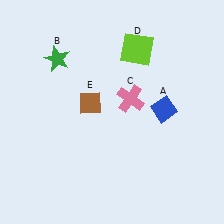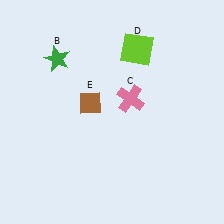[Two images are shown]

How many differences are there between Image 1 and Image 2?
There is 1 difference between the two images.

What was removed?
The blue diamond (A) was removed in Image 2.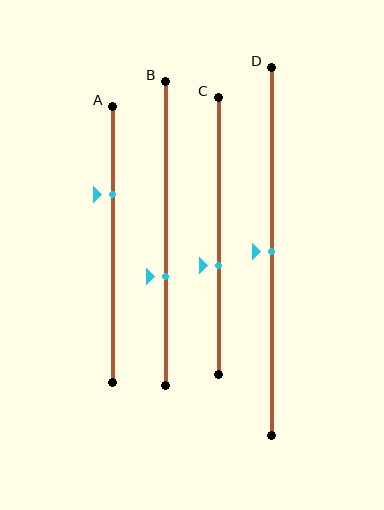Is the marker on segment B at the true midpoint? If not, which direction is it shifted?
No, the marker on segment B is shifted downward by about 14% of the segment length.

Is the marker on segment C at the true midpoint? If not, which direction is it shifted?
No, the marker on segment C is shifted downward by about 11% of the segment length.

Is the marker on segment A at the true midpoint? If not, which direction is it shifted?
No, the marker on segment A is shifted upward by about 18% of the segment length.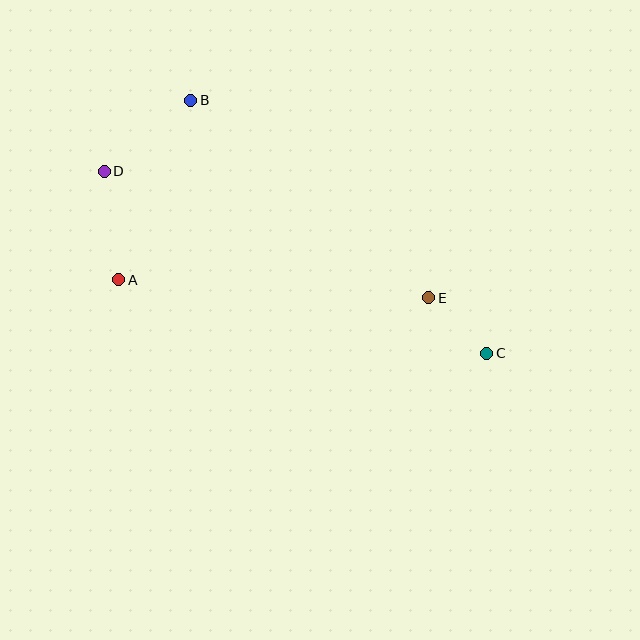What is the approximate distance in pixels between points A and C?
The distance between A and C is approximately 375 pixels.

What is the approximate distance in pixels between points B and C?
The distance between B and C is approximately 389 pixels.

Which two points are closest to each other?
Points C and E are closest to each other.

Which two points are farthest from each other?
Points C and D are farthest from each other.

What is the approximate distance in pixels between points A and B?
The distance between A and B is approximately 193 pixels.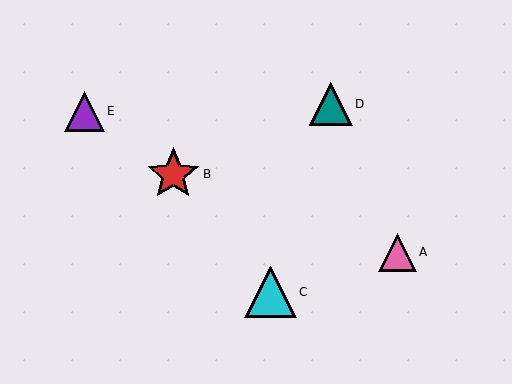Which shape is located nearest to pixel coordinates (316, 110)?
The teal triangle (labeled D) at (331, 104) is nearest to that location.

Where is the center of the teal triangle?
The center of the teal triangle is at (331, 104).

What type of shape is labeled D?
Shape D is a teal triangle.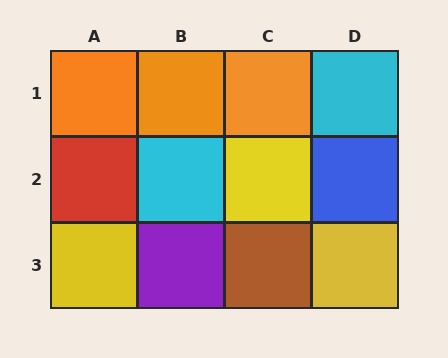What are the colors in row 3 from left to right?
Yellow, purple, brown, yellow.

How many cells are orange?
3 cells are orange.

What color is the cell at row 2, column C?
Yellow.